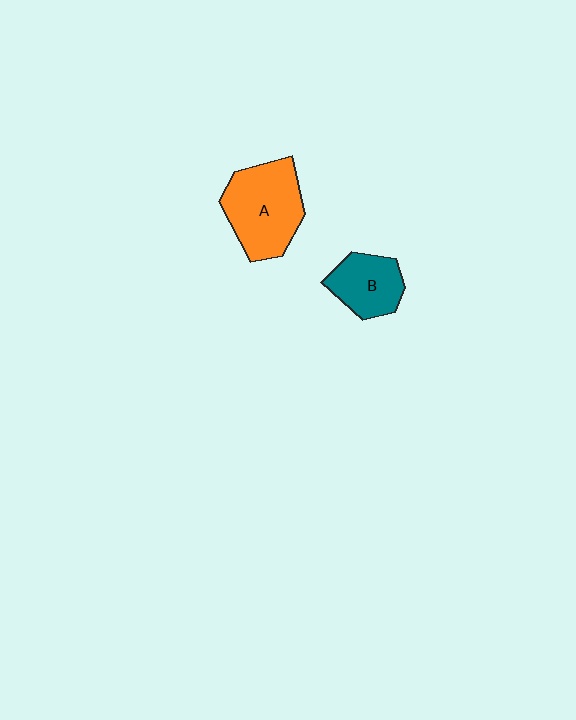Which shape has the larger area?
Shape A (orange).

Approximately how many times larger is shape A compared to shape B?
Approximately 1.6 times.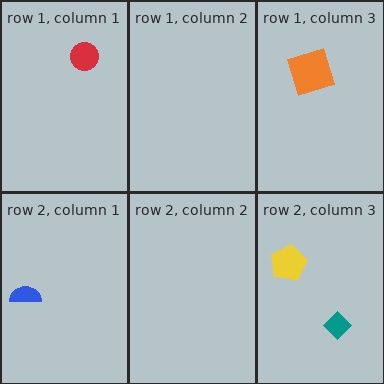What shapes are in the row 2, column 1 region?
The blue semicircle.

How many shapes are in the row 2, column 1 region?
1.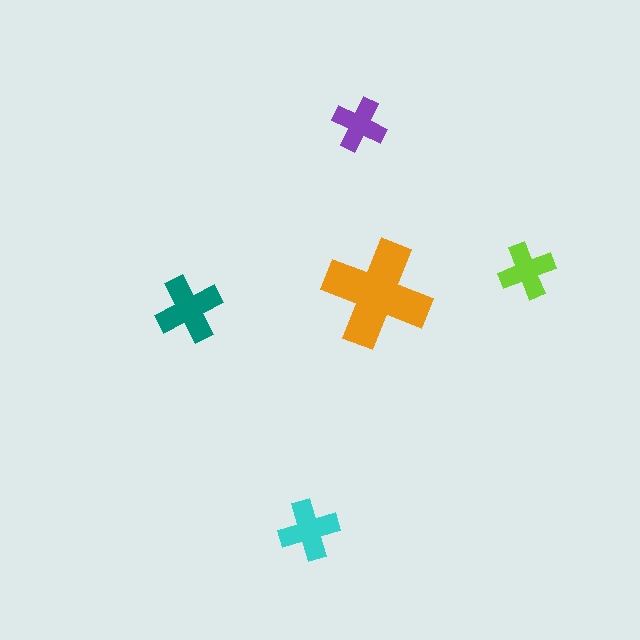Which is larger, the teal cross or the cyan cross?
The teal one.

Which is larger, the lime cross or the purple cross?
The lime one.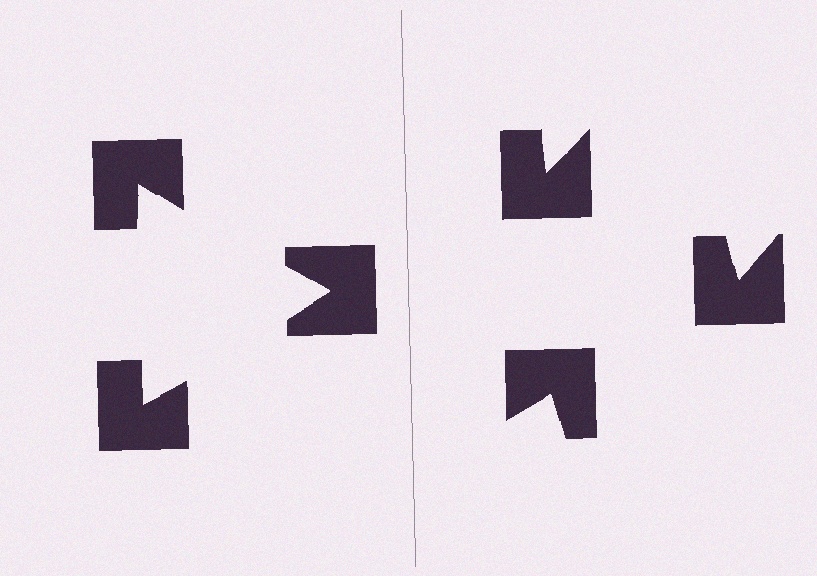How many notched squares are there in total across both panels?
6 — 3 on each side.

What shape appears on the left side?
An illusory triangle.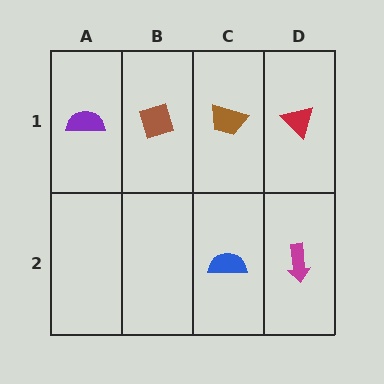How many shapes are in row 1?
4 shapes.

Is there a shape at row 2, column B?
No, that cell is empty.